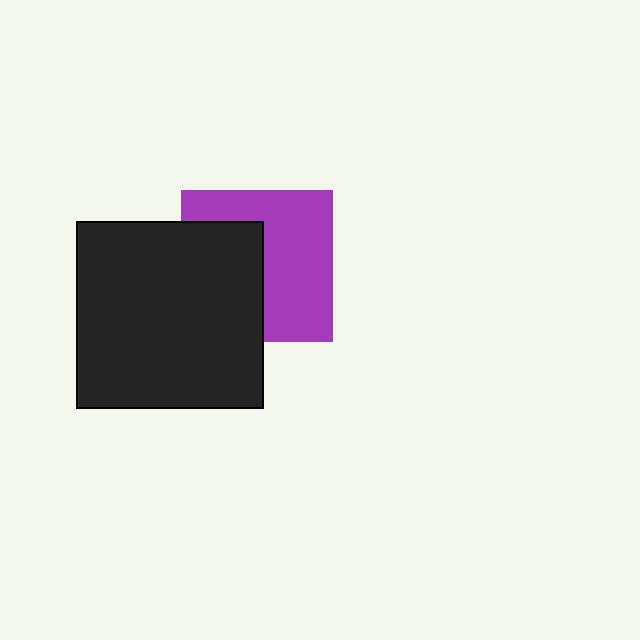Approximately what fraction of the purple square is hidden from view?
Roughly 43% of the purple square is hidden behind the black square.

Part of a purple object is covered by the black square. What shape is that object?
It is a square.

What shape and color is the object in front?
The object in front is a black square.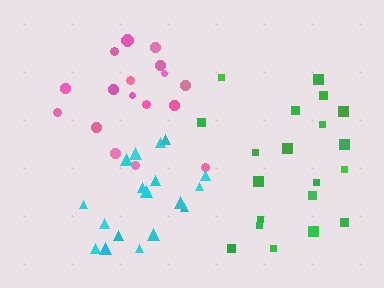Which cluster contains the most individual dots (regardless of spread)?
Green (20).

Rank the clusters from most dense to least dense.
cyan, pink, green.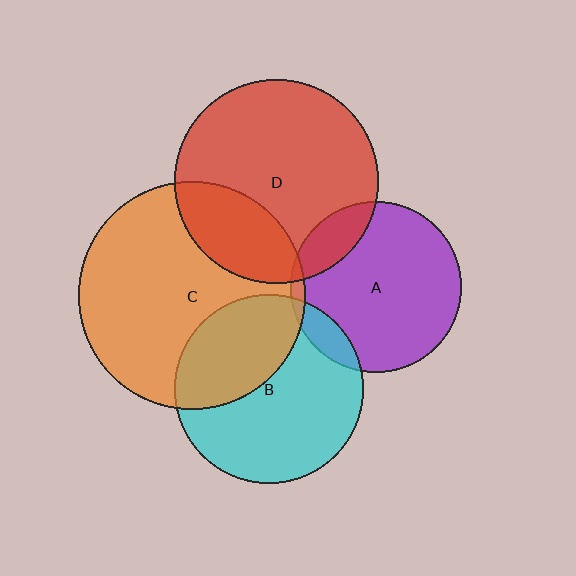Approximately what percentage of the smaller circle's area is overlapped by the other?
Approximately 25%.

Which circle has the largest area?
Circle C (orange).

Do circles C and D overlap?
Yes.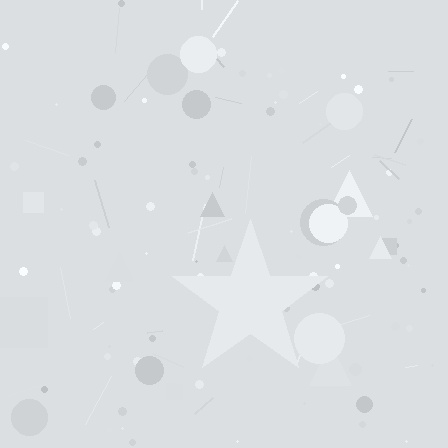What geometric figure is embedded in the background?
A star is embedded in the background.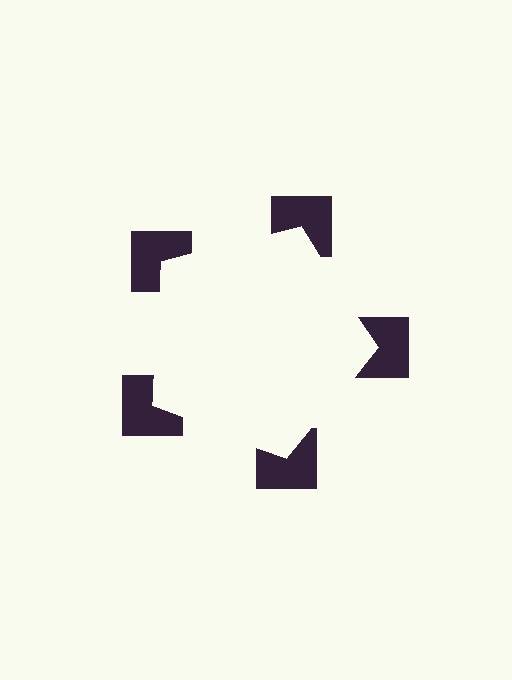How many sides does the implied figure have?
5 sides.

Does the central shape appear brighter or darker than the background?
It typically appears slightly brighter than the background, even though no actual brightness change is drawn.